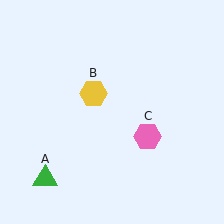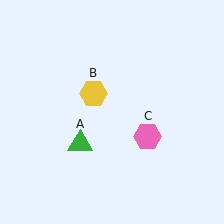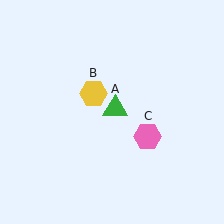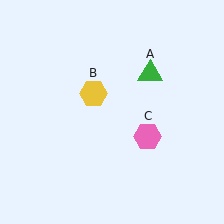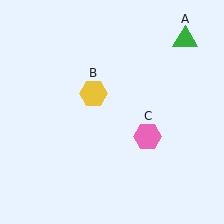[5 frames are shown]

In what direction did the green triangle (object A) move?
The green triangle (object A) moved up and to the right.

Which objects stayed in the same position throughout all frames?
Yellow hexagon (object B) and pink hexagon (object C) remained stationary.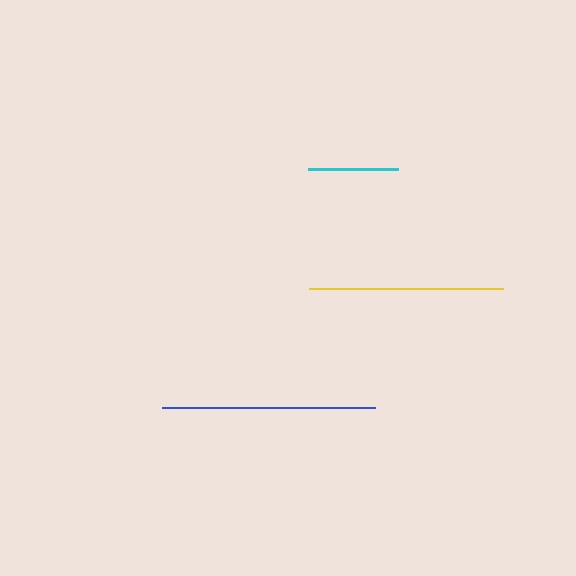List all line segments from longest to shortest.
From longest to shortest: blue, yellow, cyan.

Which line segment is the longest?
The blue line is the longest at approximately 213 pixels.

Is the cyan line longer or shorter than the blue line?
The blue line is longer than the cyan line.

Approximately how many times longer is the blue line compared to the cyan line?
The blue line is approximately 2.4 times the length of the cyan line.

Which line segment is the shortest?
The cyan line is the shortest at approximately 90 pixels.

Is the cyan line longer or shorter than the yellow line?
The yellow line is longer than the cyan line.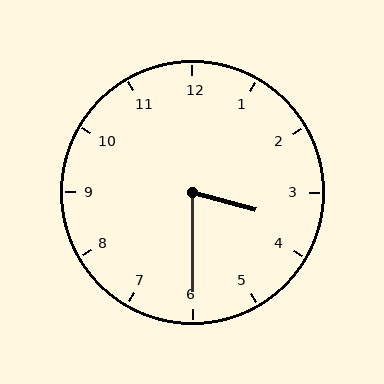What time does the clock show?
3:30.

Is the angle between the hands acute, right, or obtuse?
It is acute.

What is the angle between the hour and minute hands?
Approximately 75 degrees.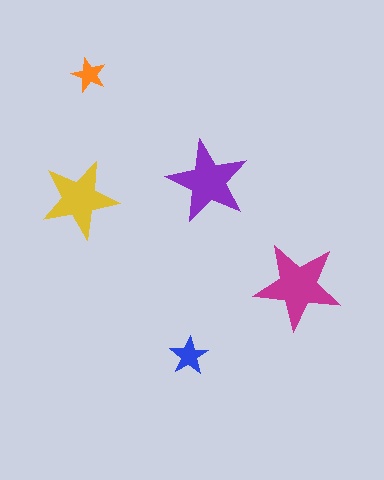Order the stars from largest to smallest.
the magenta one, the purple one, the yellow one, the blue one, the orange one.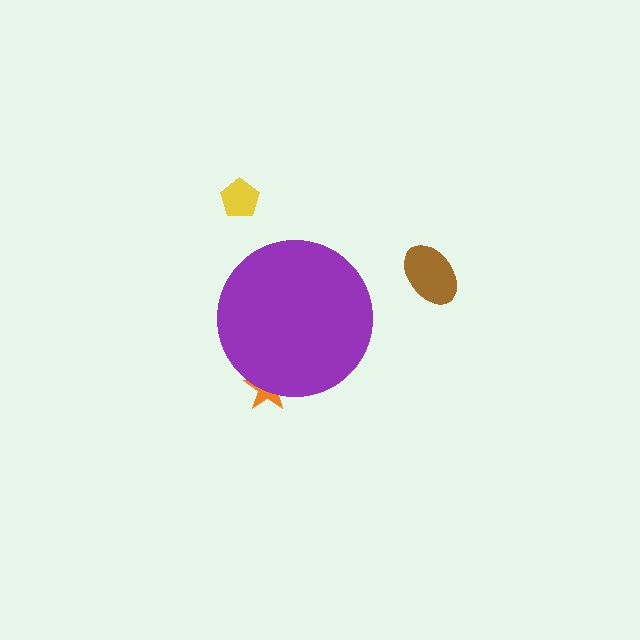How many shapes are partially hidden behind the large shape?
1 shape is partially hidden.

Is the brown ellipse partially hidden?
No, the brown ellipse is fully visible.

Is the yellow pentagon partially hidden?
No, the yellow pentagon is fully visible.